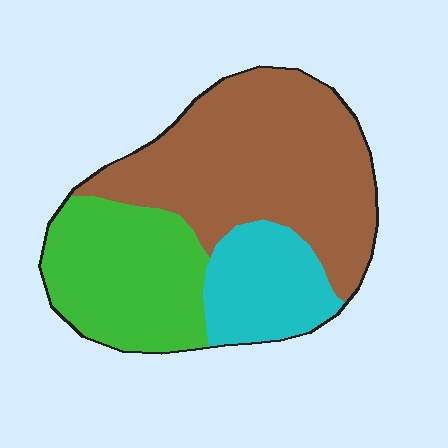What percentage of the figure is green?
Green takes up between a quarter and a half of the figure.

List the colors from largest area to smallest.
From largest to smallest: brown, green, cyan.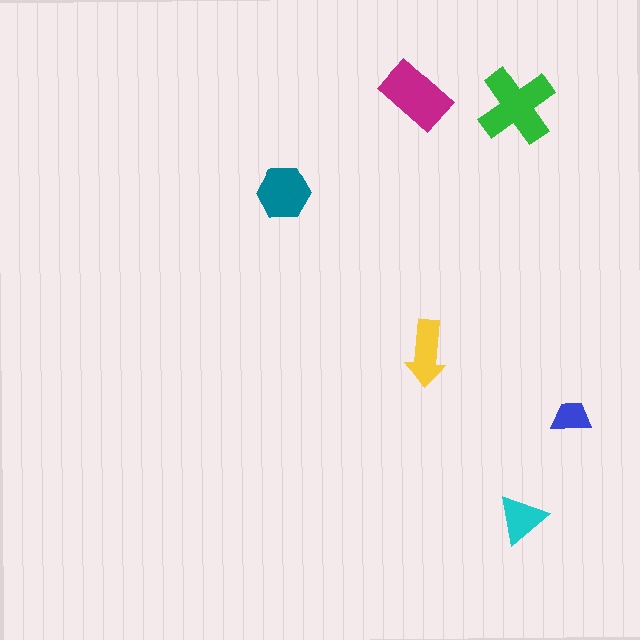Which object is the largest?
The green cross.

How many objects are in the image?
There are 6 objects in the image.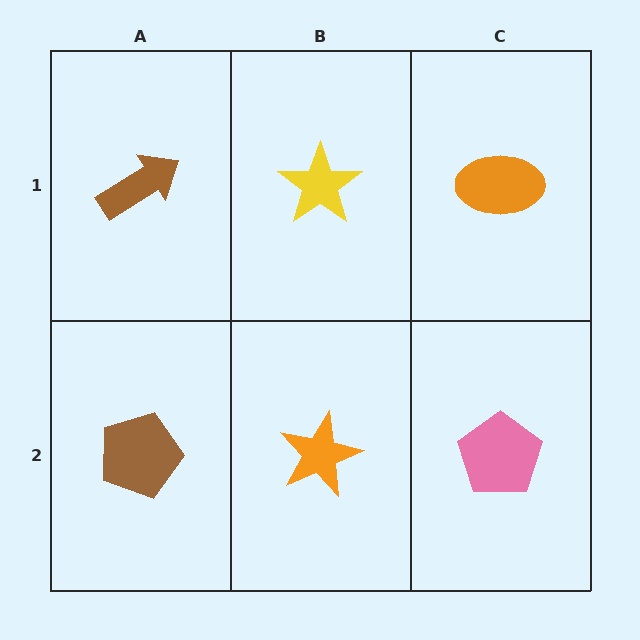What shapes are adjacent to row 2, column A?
A brown arrow (row 1, column A), an orange star (row 2, column B).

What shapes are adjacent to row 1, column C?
A pink pentagon (row 2, column C), a yellow star (row 1, column B).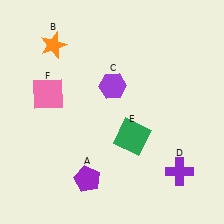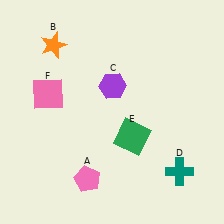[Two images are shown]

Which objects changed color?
A changed from purple to pink. D changed from purple to teal.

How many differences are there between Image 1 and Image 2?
There are 2 differences between the two images.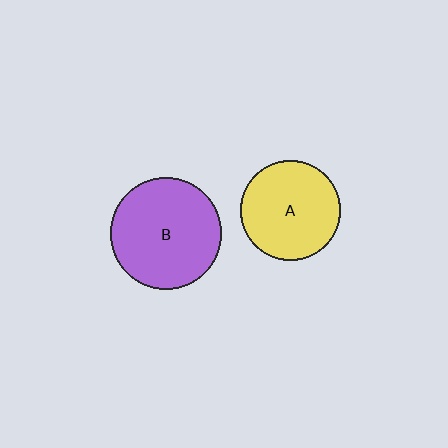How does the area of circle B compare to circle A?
Approximately 1.3 times.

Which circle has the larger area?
Circle B (purple).